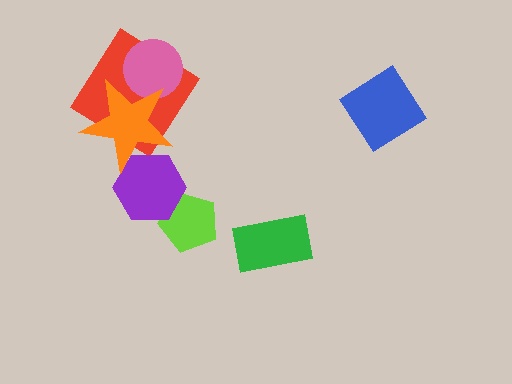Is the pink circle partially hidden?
Yes, it is partially covered by another shape.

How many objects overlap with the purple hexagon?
2 objects overlap with the purple hexagon.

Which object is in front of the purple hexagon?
The orange star is in front of the purple hexagon.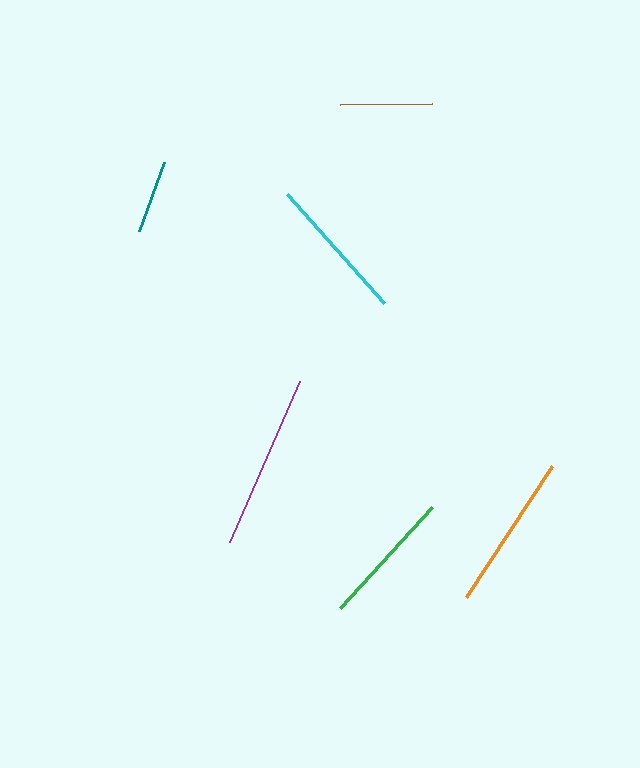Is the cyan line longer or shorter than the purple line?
The purple line is longer than the cyan line.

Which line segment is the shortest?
The teal line is the shortest at approximately 73 pixels.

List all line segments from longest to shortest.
From longest to shortest: purple, orange, cyan, green, brown, teal.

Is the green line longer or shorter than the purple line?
The purple line is longer than the green line.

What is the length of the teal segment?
The teal segment is approximately 73 pixels long.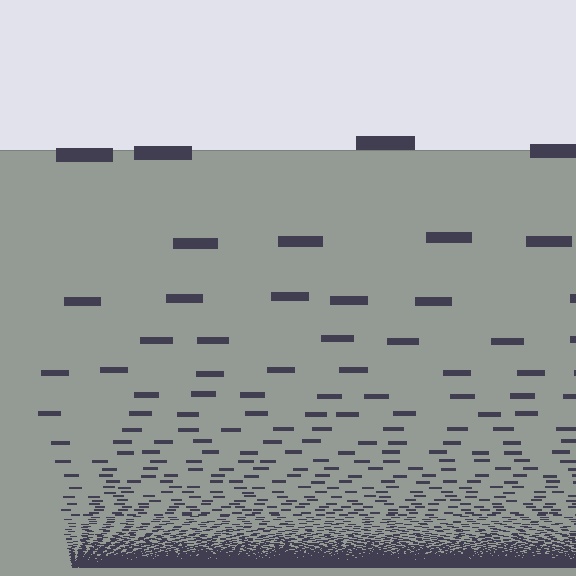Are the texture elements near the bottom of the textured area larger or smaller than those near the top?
Smaller. The gradient is inverted — elements near the bottom are smaller and denser.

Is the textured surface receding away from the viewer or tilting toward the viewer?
The surface appears to tilt toward the viewer. Texture elements get larger and sparser toward the top.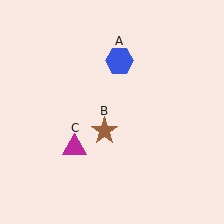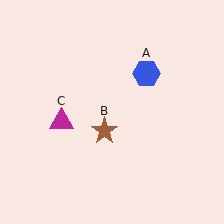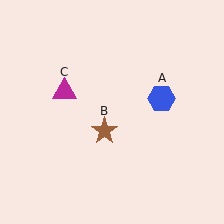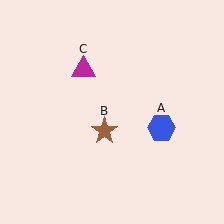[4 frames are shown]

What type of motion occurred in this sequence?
The blue hexagon (object A), magenta triangle (object C) rotated clockwise around the center of the scene.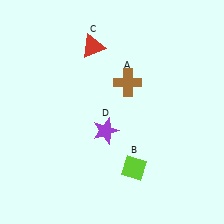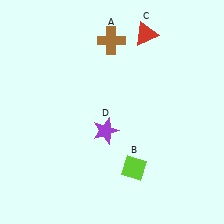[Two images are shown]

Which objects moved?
The objects that moved are: the brown cross (A), the red triangle (C).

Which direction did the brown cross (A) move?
The brown cross (A) moved up.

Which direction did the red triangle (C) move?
The red triangle (C) moved right.